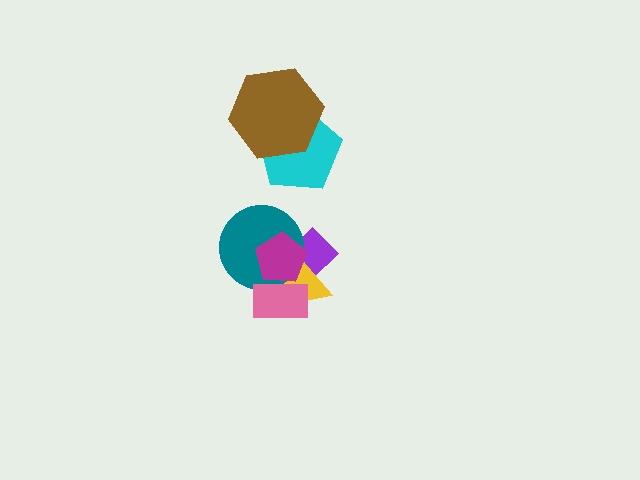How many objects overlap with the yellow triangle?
4 objects overlap with the yellow triangle.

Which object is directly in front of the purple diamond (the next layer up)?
The yellow triangle is directly in front of the purple diamond.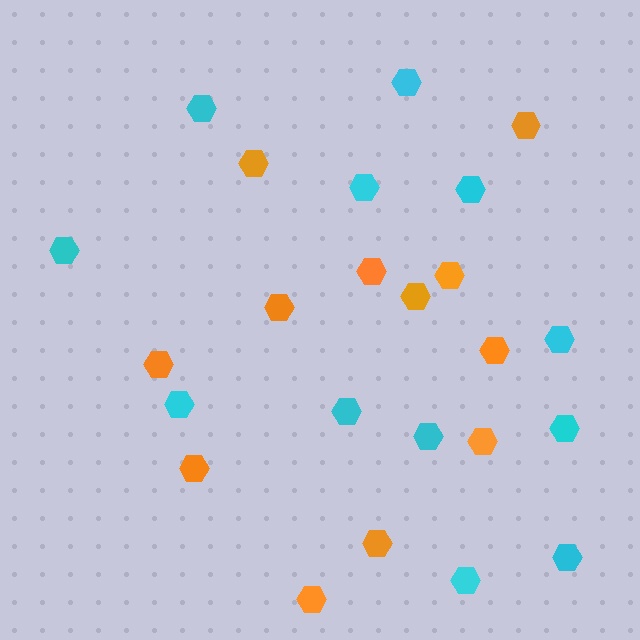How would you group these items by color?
There are 2 groups: one group of cyan hexagons (12) and one group of orange hexagons (12).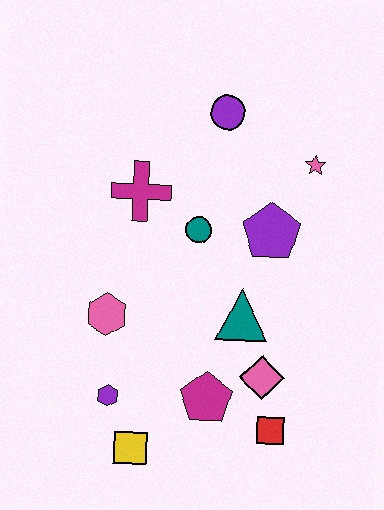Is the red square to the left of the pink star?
Yes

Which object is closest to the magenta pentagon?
The pink diamond is closest to the magenta pentagon.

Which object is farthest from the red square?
The purple circle is farthest from the red square.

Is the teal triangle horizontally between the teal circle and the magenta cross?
No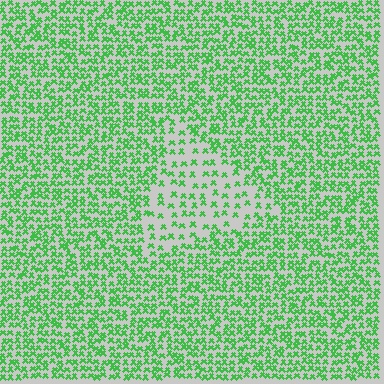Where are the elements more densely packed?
The elements are more densely packed outside the triangle boundary.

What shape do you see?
I see a triangle.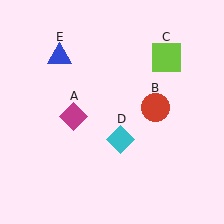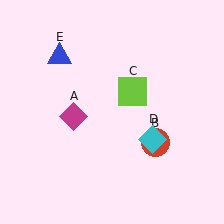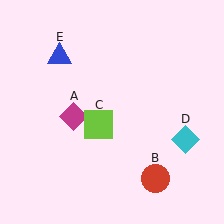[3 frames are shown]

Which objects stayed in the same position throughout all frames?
Magenta diamond (object A) and blue triangle (object E) remained stationary.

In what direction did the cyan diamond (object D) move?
The cyan diamond (object D) moved right.